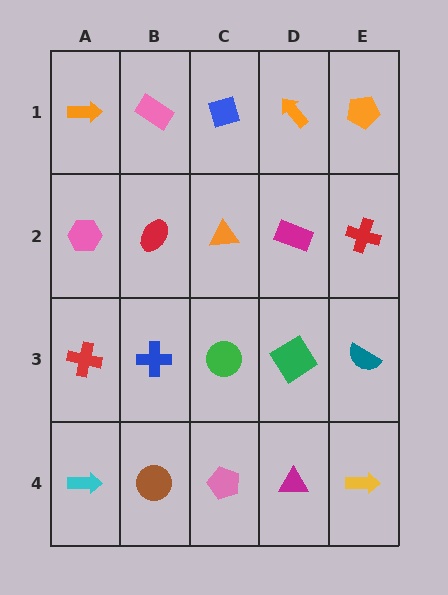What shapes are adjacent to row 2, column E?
An orange pentagon (row 1, column E), a teal semicircle (row 3, column E), a magenta rectangle (row 2, column D).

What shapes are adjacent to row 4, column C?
A green circle (row 3, column C), a brown circle (row 4, column B), a magenta triangle (row 4, column D).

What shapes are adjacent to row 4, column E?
A teal semicircle (row 3, column E), a magenta triangle (row 4, column D).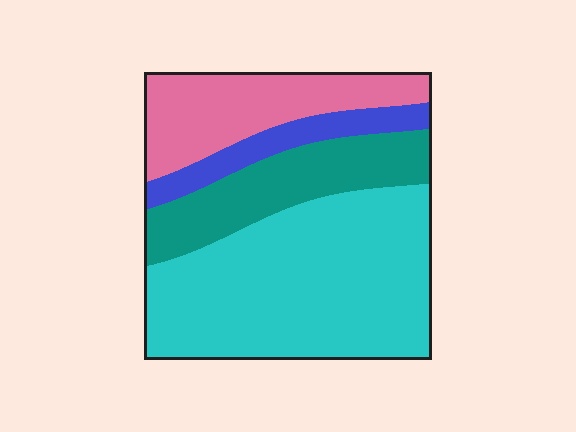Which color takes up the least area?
Blue, at roughly 10%.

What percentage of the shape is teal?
Teal covers about 20% of the shape.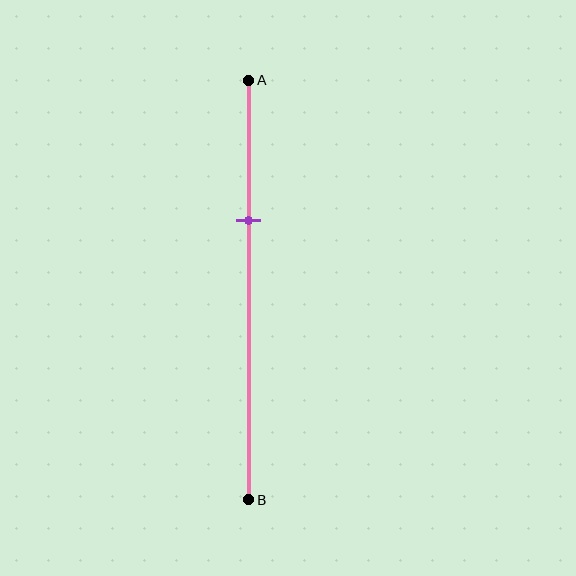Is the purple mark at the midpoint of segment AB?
No, the mark is at about 35% from A, not at the 50% midpoint.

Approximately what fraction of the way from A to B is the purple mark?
The purple mark is approximately 35% of the way from A to B.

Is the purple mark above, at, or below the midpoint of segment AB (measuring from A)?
The purple mark is above the midpoint of segment AB.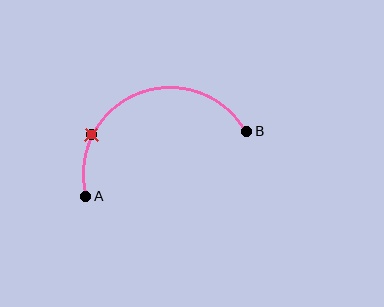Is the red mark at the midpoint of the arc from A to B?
No. The red mark lies on the arc but is closer to endpoint A. The arc midpoint would be at the point on the curve equidistant along the arc from both A and B.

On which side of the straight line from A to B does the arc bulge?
The arc bulges above the straight line connecting A and B.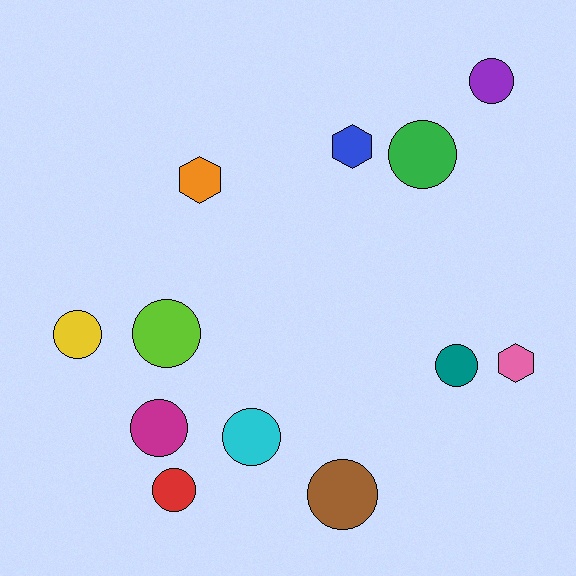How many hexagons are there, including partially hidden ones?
There are 3 hexagons.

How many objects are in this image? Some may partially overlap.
There are 12 objects.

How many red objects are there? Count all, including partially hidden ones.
There is 1 red object.